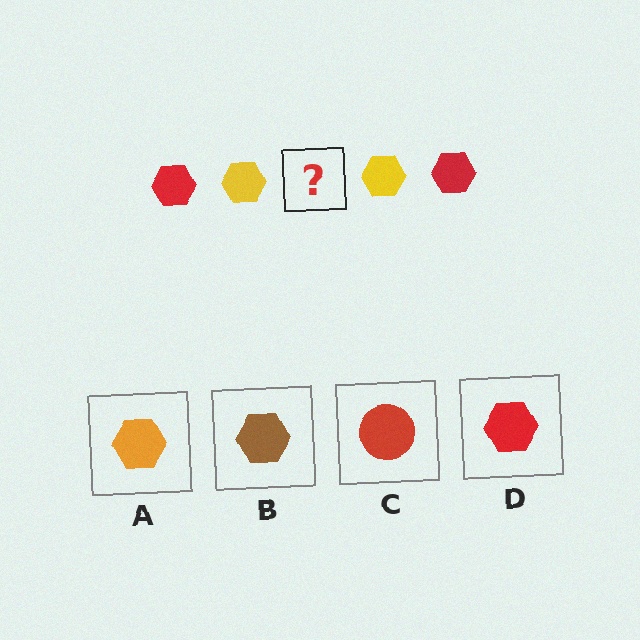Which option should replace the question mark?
Option D.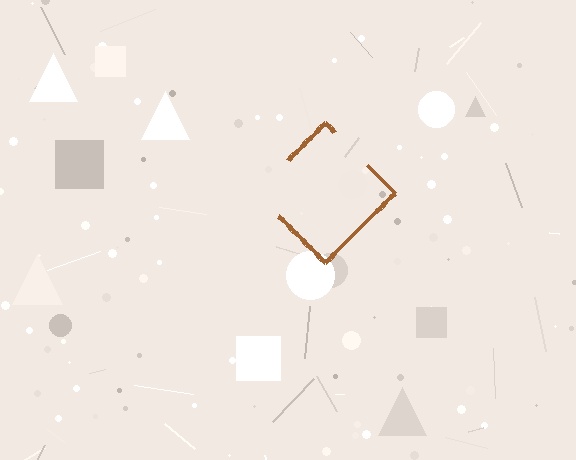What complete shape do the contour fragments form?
The contour fragments form a diamond.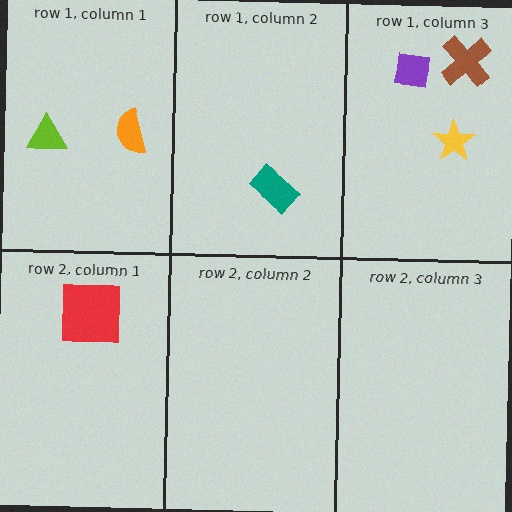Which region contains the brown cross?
The row 1, column 3 region.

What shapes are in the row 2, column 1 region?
The red square.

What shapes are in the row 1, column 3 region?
The purple square, the brown cross, the yellow star.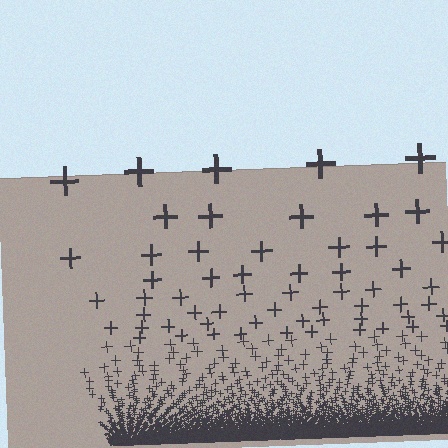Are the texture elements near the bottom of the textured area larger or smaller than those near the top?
Smaller. The gradient is inverted — elements near the bottom are smaller and denser.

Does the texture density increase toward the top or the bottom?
Density increases toward the bottom.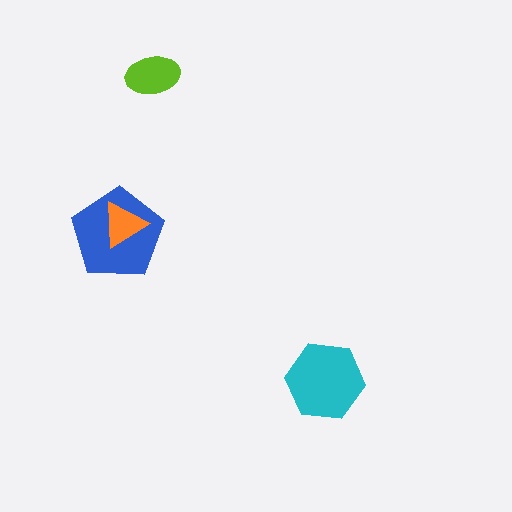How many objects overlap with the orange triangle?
1 object overlaps with the orange triangle.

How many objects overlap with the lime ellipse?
0 objects overlap with the lime ellipse.